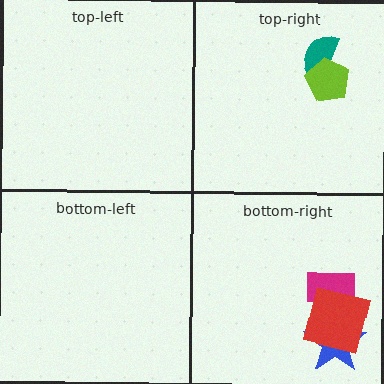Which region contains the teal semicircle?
The top-right region.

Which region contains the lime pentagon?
The top-right region.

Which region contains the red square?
The bottom-right region.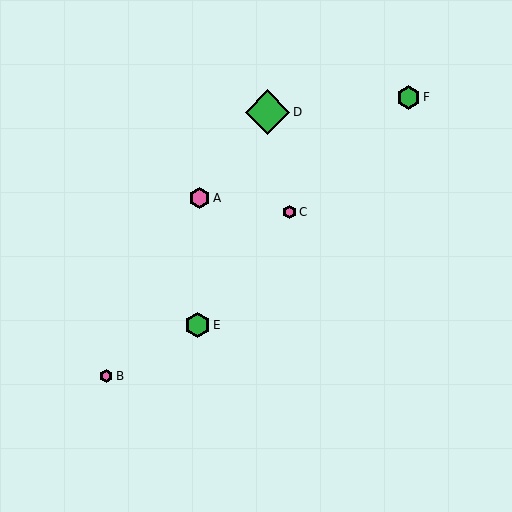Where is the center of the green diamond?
The center of the green diamond is at (268, 112).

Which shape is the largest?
The green diamond (labeled D) is the largest.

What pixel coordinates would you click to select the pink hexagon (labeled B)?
Click at (106, 376) to select the pink hexagon B.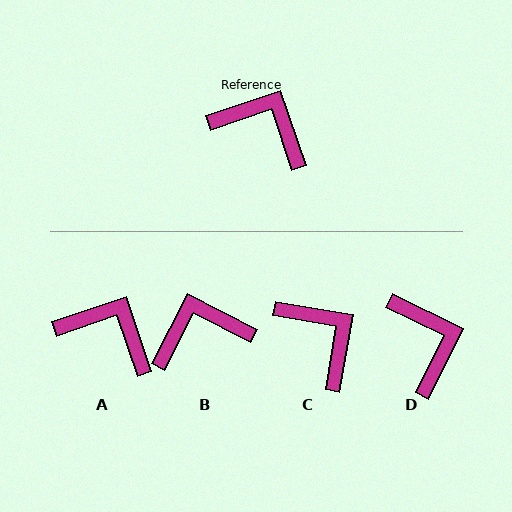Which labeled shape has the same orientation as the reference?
A.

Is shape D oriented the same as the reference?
No, it is off by about 45 degrees.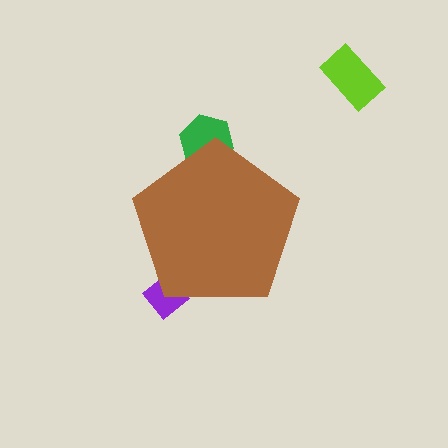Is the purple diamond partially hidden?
Yes, the purple diamond is partially hidden behind the brown pentagon.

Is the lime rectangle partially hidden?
No, the lime rectangle is fully visible.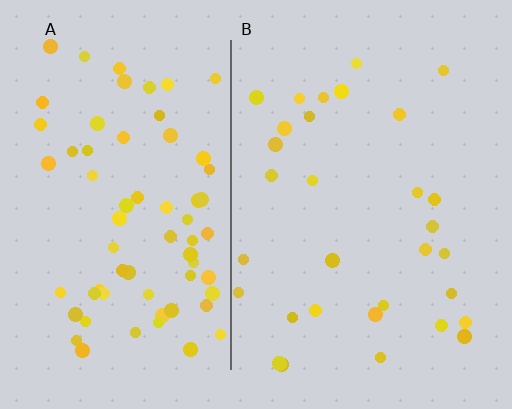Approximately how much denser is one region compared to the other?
Approximately 2.2× — region A over region B.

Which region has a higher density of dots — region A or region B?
A (the left).